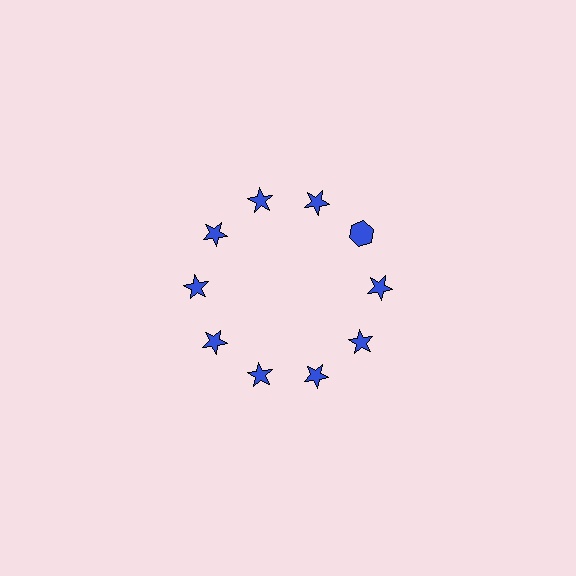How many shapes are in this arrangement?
There are 10 shapes arranged in a ring pattern.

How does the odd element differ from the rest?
It has a different shape: hexagon instead of star.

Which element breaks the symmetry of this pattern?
The blue hexagon at roughly the 2 o'clock position breaks the symmetry. All other shapes are blue stars.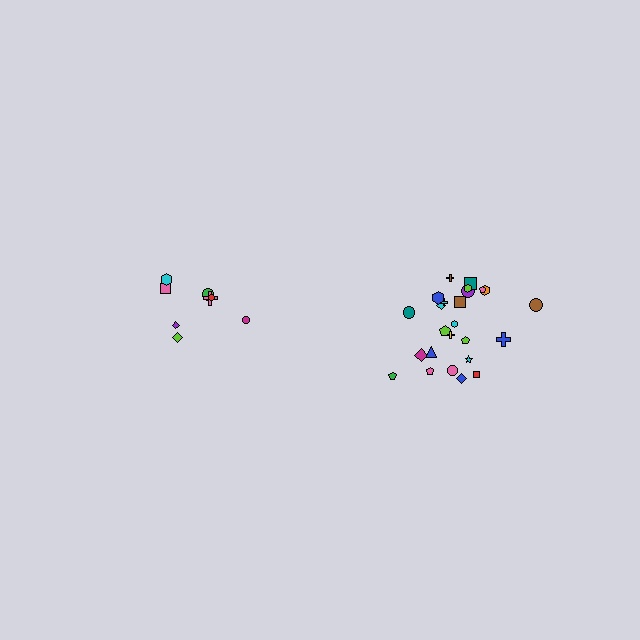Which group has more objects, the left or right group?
The right group.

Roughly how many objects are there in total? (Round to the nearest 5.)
Roughly 35 objects in total.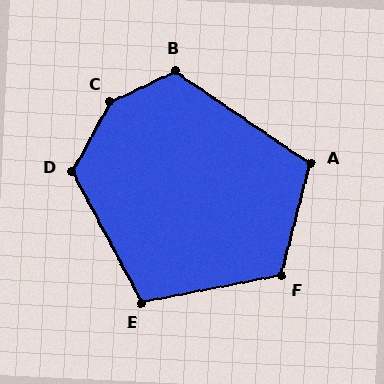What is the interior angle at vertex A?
Approximately 110 degrees (obtuse).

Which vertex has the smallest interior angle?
E, at approximately 107 degrees.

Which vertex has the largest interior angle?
C, at approximately 144 degrees.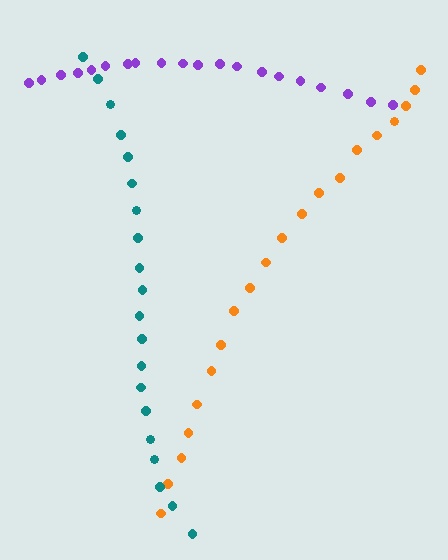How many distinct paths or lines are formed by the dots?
There are 3 distinct paths.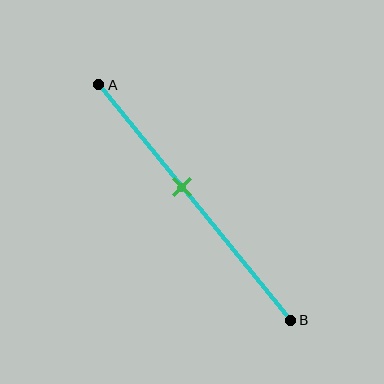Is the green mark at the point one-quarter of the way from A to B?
No, the mark is at about 45% from A, not at the 25% one-quarter point.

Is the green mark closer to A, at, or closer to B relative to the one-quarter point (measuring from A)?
The green mark is closer to point B than the one-quarter point of segment AB.